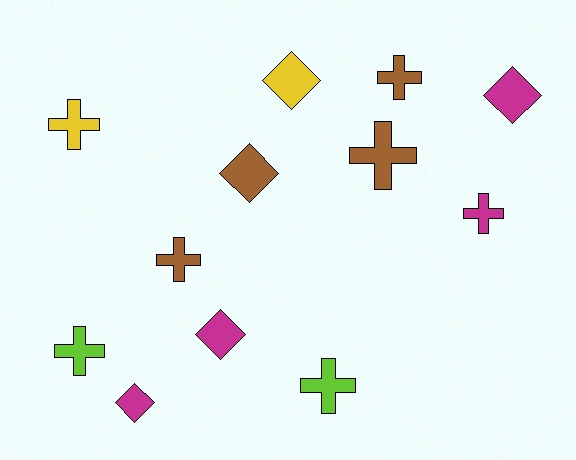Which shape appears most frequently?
Cross, with 7 objects.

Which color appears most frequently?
Brown, with 4 objects.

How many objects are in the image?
There are 12 objects.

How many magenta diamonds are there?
There are 3 magenta diamonds.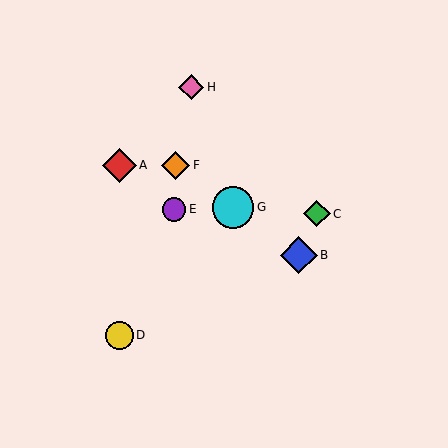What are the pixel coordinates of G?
Object G is at (233, 207).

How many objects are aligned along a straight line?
3 objects (B, F, G) are aligned along a straight line.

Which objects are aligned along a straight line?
Objects B, F, G are aligned along a straight line.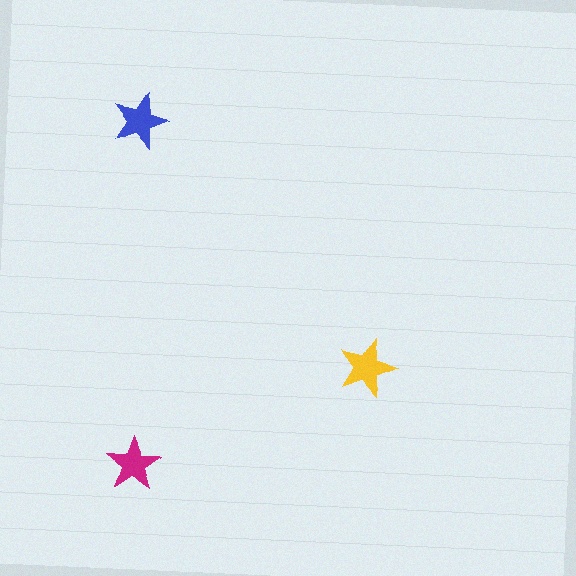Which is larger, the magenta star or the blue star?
The blue one.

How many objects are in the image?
There are 3 objects in the image.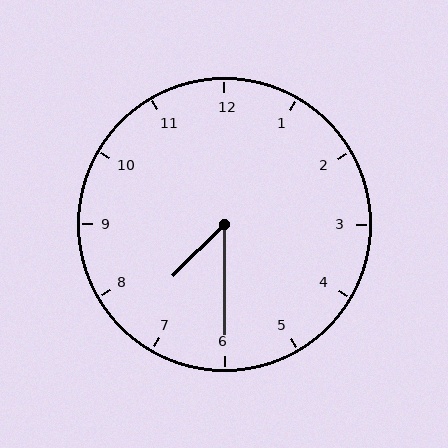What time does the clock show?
7:30.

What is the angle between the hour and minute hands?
Approximately 45 degrees.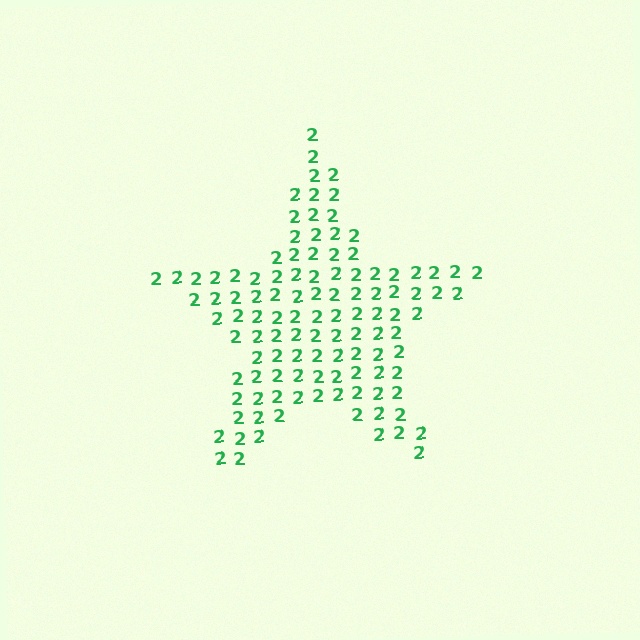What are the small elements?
The small elements are digit 2's.